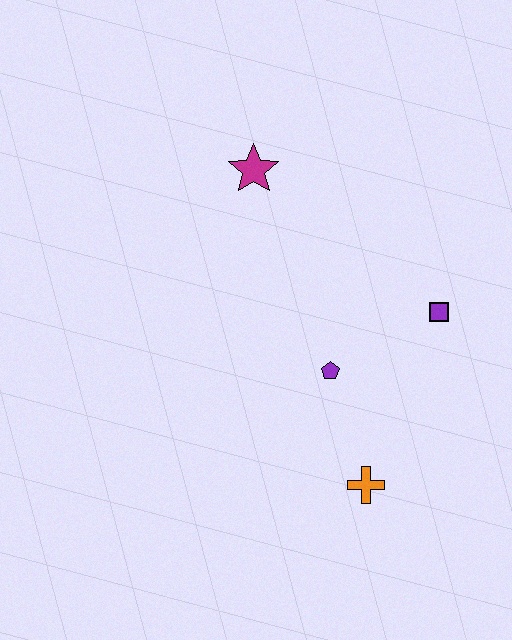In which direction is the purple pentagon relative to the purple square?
The purple pentagon is to the left of the purple square.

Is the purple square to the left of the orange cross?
No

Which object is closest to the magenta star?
The purple pentagon is closest to the magenta star.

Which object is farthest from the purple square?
The magenta star is farthest from the purple square.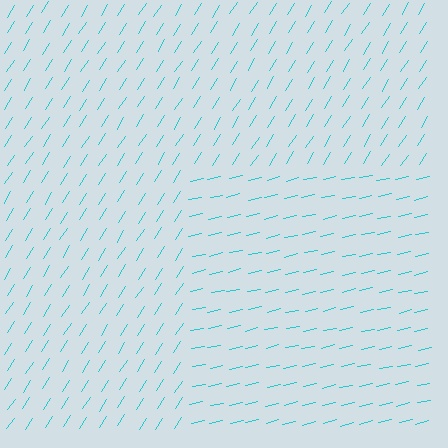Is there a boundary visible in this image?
Yes, there is a texture boundary formed by a change in line orientation.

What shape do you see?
I see a rectangle.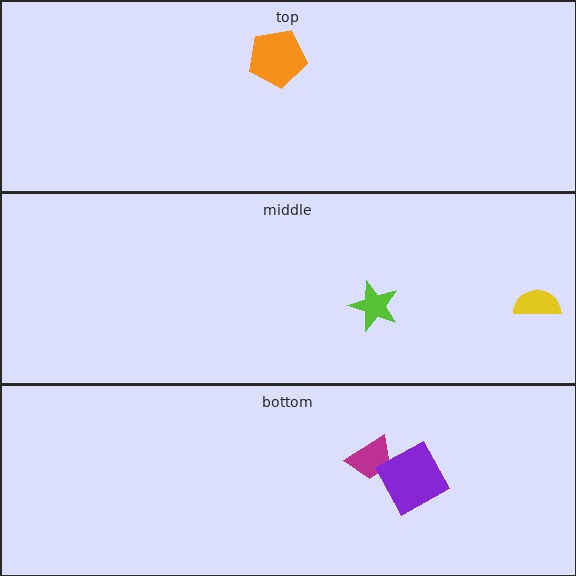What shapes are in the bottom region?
The magenta trapezoid, the purple square.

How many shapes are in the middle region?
2.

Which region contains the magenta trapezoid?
The bottom region.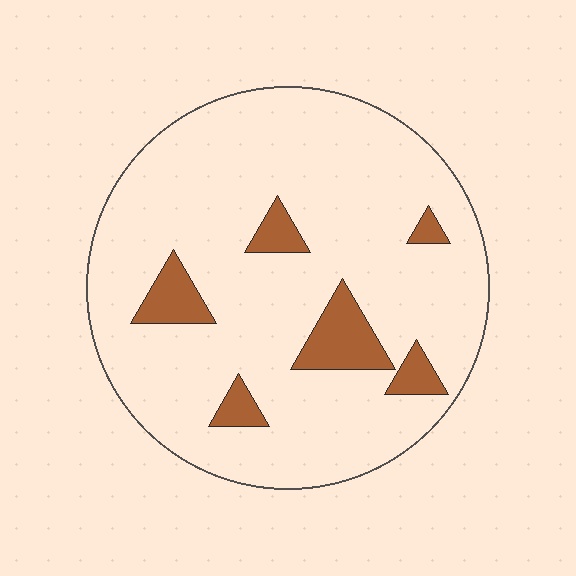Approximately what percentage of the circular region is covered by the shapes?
Approximately 10%.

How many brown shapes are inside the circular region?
6.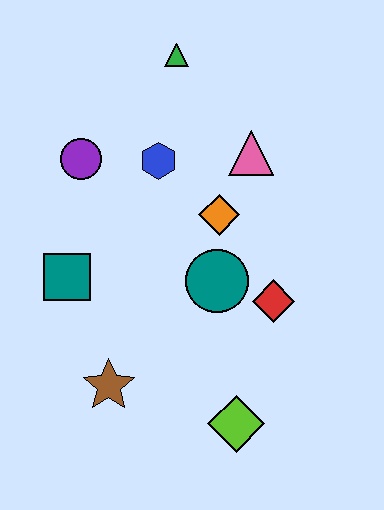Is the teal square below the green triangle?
Yes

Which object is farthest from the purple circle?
The lime diamond is farthest from the purple circle.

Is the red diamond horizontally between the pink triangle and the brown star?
No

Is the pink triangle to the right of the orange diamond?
Yes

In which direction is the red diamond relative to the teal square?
The red diamond is to the right of the teal square.